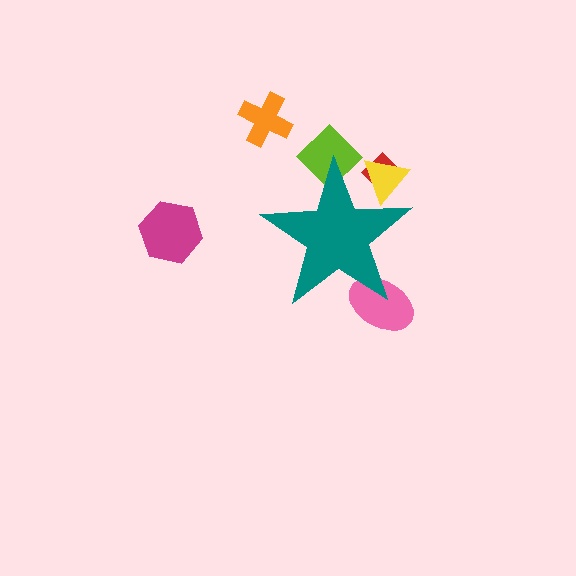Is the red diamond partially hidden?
Yes, the red diamond is partially hidden behind the teal star.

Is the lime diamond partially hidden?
Yes, the lime diamond is partially hidden behind the teal star.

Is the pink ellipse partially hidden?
Yes, the pink ellipse is partially hidden behind the teal star.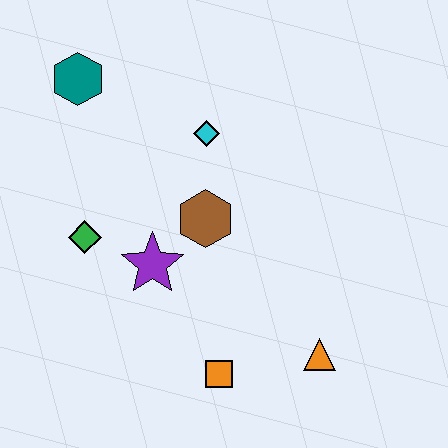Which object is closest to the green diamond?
The purple star is closest to the green diamond.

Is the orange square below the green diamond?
Yes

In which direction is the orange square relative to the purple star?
The orange square is below the purple star.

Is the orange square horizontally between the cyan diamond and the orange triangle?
Yes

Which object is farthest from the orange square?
The teal hexagon is farthest from the orange square.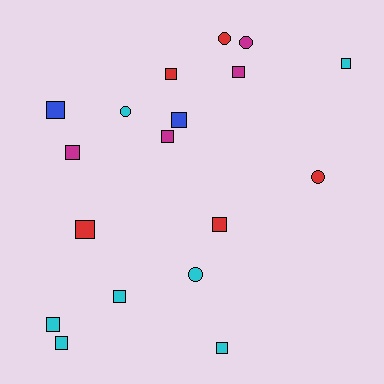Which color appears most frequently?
Cyan, with 7 objects.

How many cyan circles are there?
There are 2 cyan circles.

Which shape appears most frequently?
Square, with 13 objects.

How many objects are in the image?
There are 18 objects.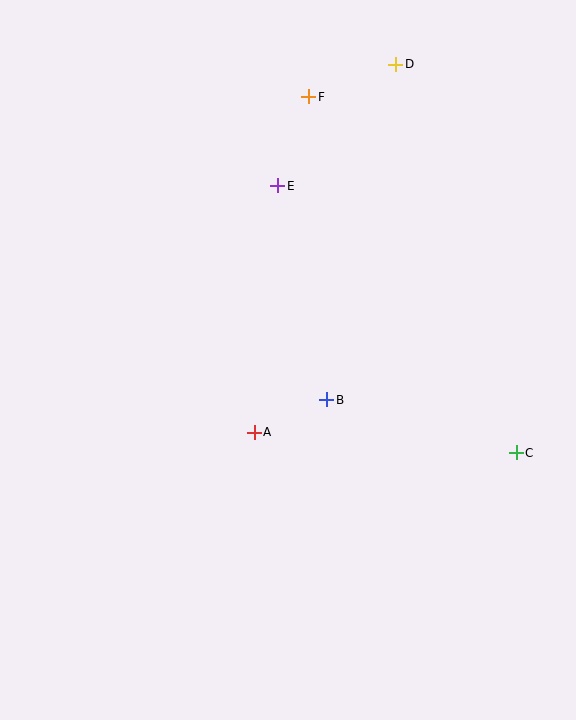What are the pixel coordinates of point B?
Point B is at (327, 400).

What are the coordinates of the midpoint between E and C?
The midpoint between E and C is at (397, 319).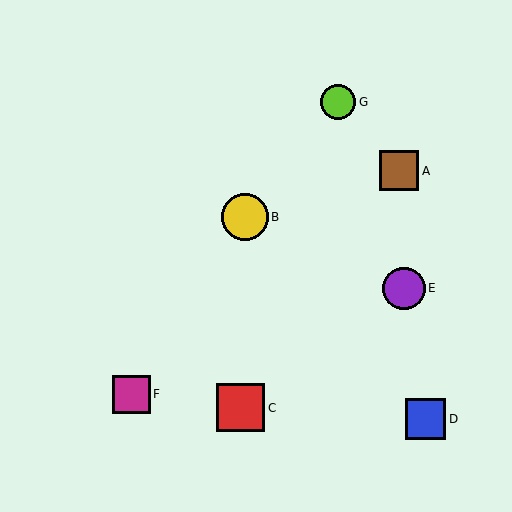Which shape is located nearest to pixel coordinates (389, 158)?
The brown square (labeled A) at (399, 171) is nearest to that location.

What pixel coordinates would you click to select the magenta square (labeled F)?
Click at (131, 394) to select the magenta square F.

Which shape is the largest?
The red square (labeled C) is the largest.